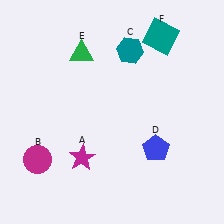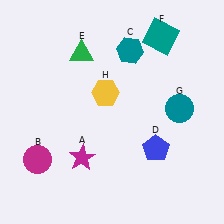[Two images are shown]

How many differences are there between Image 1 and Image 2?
There are 2 differences between the two images.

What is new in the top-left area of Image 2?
A yellow hexagon (H) was added in the top-left area of Image 2.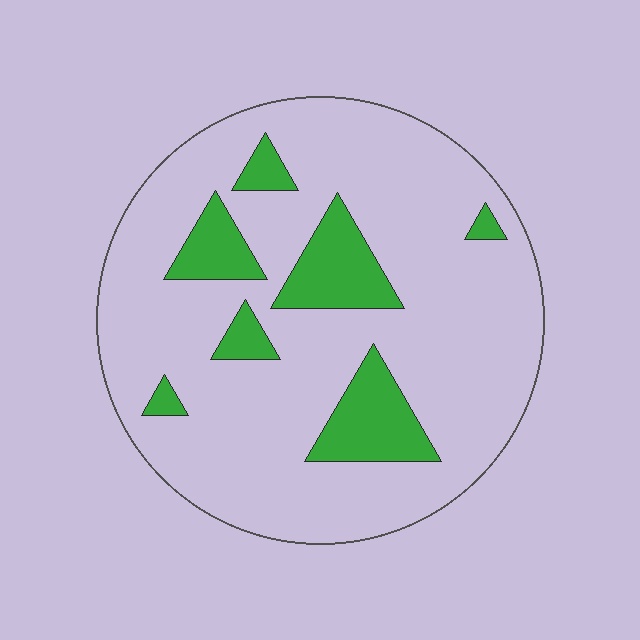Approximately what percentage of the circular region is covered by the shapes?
Approximately 15%.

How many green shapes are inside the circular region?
7.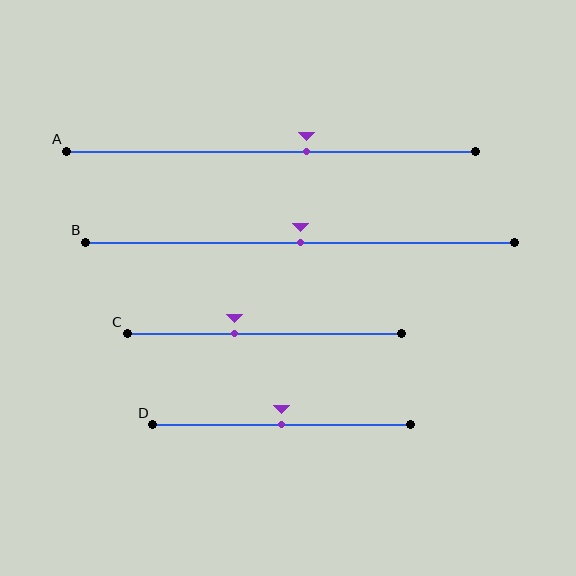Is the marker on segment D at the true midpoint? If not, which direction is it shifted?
Yes, the marker on segment D is at the true midpoint.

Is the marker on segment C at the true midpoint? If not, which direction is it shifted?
No, the marker on segment C is shifted to the left by about 11% of the segment length.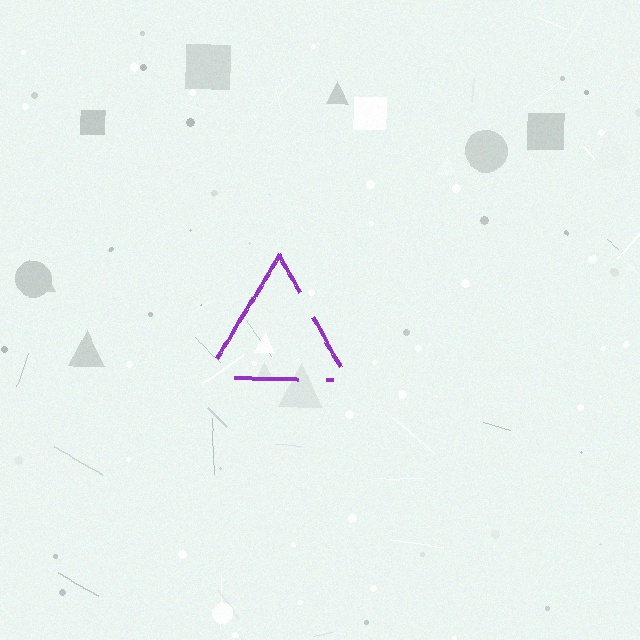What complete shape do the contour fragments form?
The contour fragments form a triangle.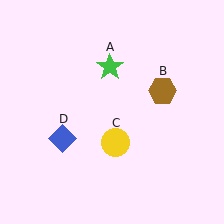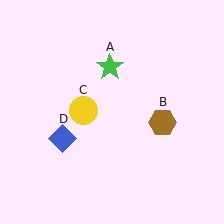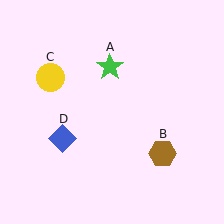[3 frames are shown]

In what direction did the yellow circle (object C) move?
The yellow circle (object C) moved up and to the left.